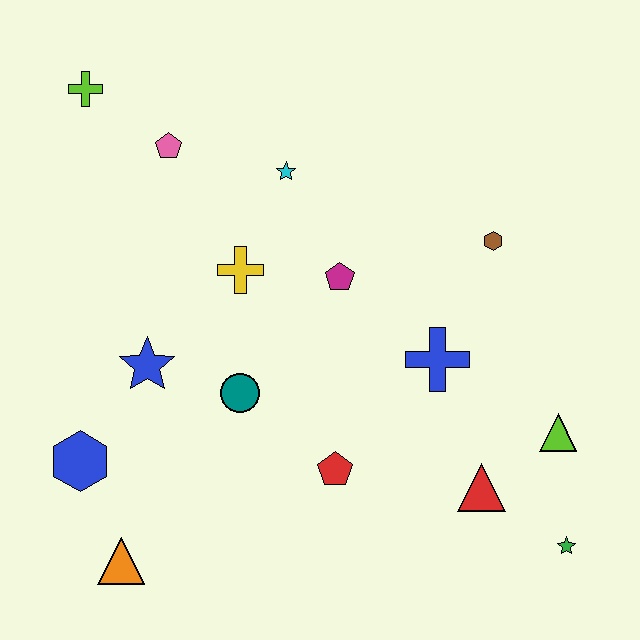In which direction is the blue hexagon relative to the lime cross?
The blue hexagon is below the lime cross.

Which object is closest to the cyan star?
The yellow cross is closest to the cyan star.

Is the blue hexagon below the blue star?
Yes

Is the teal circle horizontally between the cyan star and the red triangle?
No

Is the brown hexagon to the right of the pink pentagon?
Yes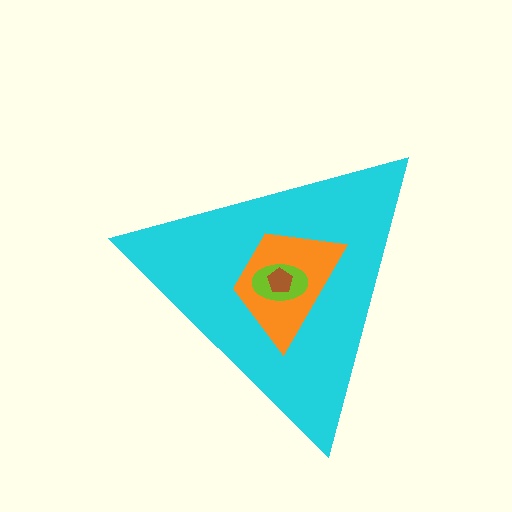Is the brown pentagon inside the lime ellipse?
Yes.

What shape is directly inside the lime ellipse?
The brown pentagon.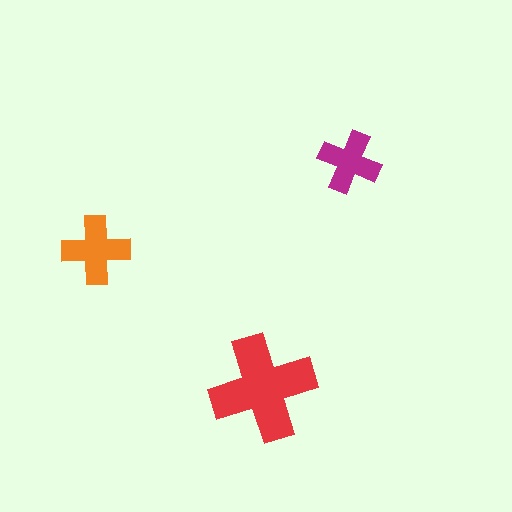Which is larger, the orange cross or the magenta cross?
The orange one.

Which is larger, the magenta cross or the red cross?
The red one.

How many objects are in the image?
There are 3 objects in the image.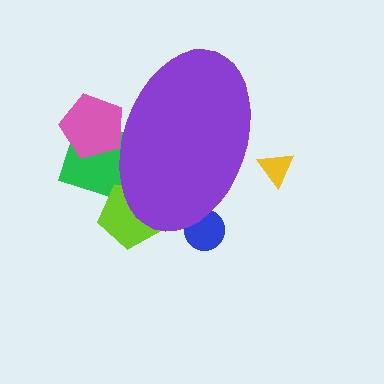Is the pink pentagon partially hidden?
Yes, the pink pentagon is partially hidden behind the purple ellipse.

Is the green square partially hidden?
Yes, the green square is partially hidden behind the purple ellipse.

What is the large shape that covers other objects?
A purple ellipse.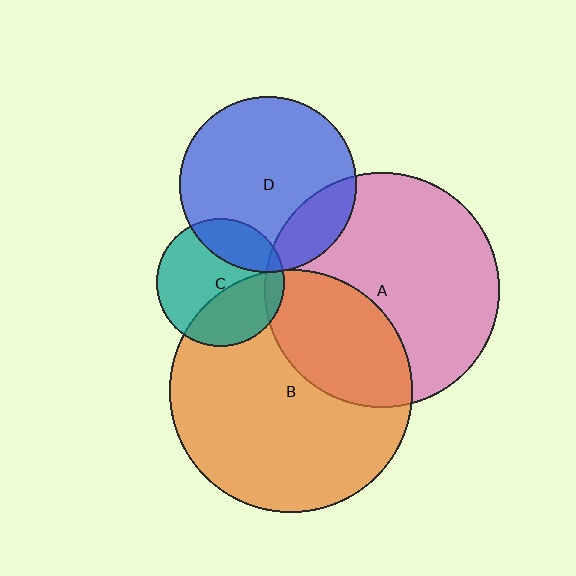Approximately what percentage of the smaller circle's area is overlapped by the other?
Approximately 10%.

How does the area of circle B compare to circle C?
Approximately 3.6 times.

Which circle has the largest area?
Circle B (orange).